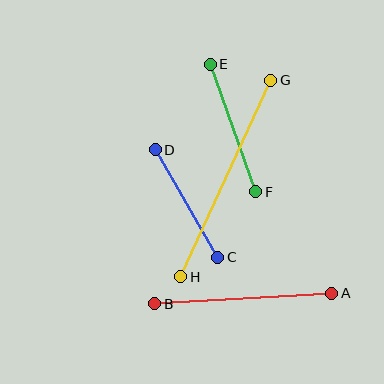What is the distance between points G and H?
The distance is approximately 216 pixels.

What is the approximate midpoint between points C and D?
The midpoint is at approximately (187, 204) pixels.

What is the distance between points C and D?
The distance is approximately 124 pixels.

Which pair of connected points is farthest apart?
Points G and H are farthest apart.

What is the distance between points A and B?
The distance is approximately 177 pixels.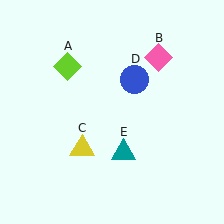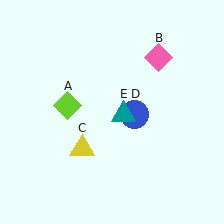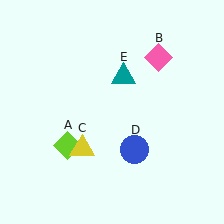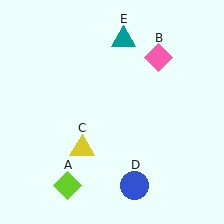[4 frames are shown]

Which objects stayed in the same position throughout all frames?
Pink diamond (object B) and yellow triangle (object C) remained stationary.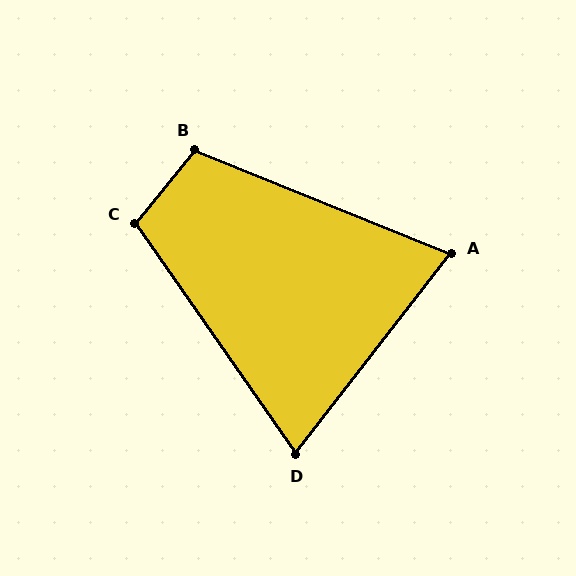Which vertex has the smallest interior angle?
D, at approximately 73 degrees.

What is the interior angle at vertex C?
Approximately 106 degrees (obtuse).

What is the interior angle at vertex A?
Approximately 74 degrees (acute).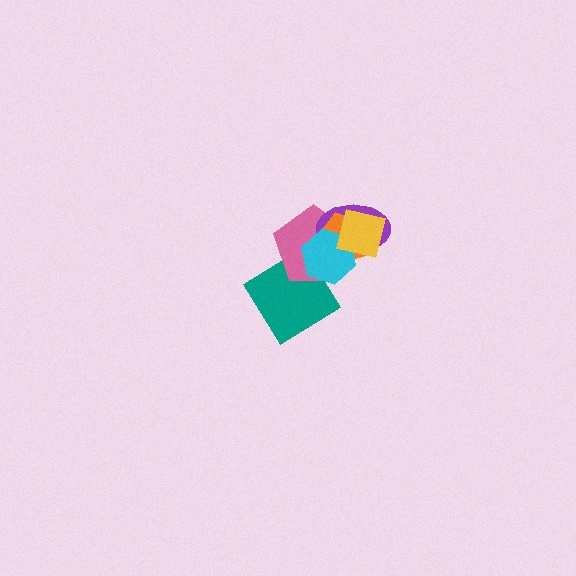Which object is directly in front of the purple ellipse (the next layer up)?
The orange pentagon is directly in front of the purple ellipse.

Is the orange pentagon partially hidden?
Yes, it is partially covered by another shape.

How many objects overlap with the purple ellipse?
4 objects overlap with the purple ellipse.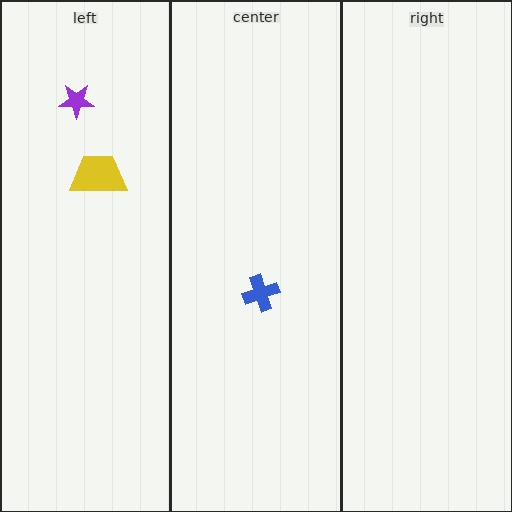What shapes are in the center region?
The blue cross.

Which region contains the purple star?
The left region.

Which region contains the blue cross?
The center region.